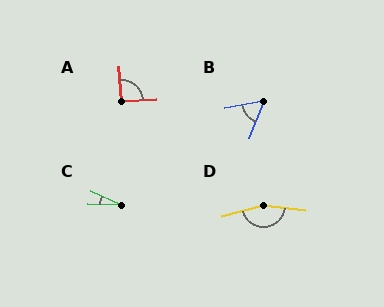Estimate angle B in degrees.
Approximately 58 degrees.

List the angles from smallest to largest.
C (23°), B (58°), A (89°), D (158°).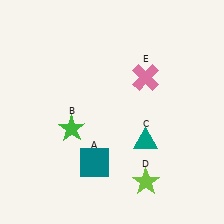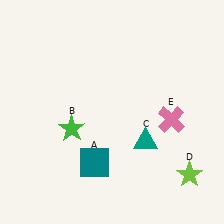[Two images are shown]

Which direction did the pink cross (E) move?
The pink cross (E) moved down.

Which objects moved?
The objects that moved are: the lime star (D), the pink cross (E).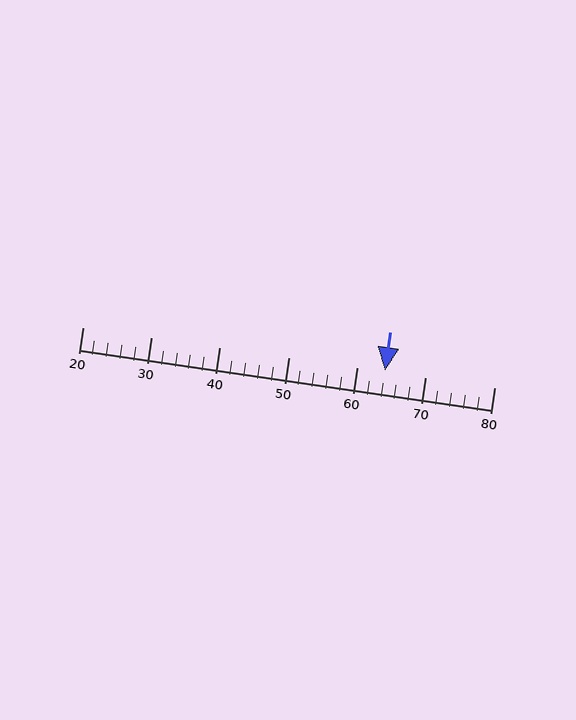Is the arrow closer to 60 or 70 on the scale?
The arrow is closer to 60.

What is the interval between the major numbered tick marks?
The major tick marks are spaced 10 units apart.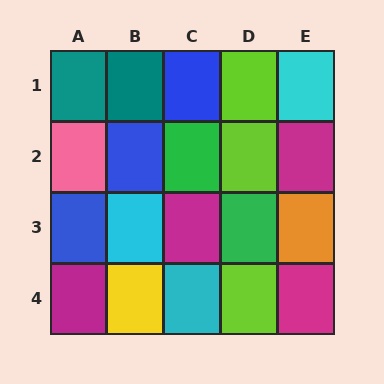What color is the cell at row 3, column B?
Cyan.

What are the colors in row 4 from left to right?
Magenta, yellow, cyan, lime, magenta.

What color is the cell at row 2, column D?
Lime.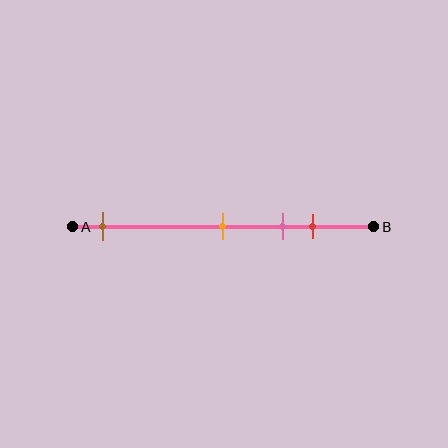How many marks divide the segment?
There are 4 marks dividing the segment.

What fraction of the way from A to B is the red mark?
The red mark is approximately 80% (0.8) of the way from A to B.